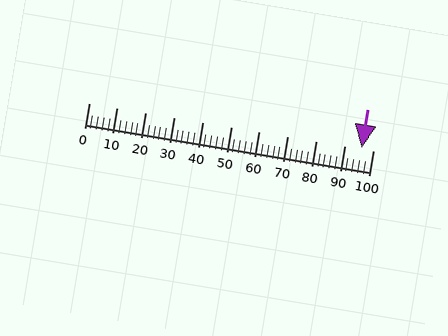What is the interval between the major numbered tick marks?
The major tick marks are spaced 10 units apart.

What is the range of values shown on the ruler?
The ruler shows values from 0 to 100.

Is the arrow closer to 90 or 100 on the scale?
The arrow is closer to 100.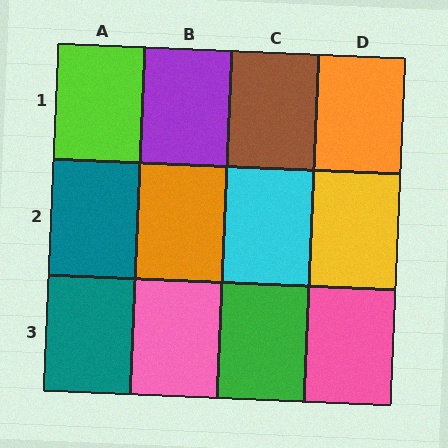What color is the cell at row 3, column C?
Green.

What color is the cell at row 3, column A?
Teal.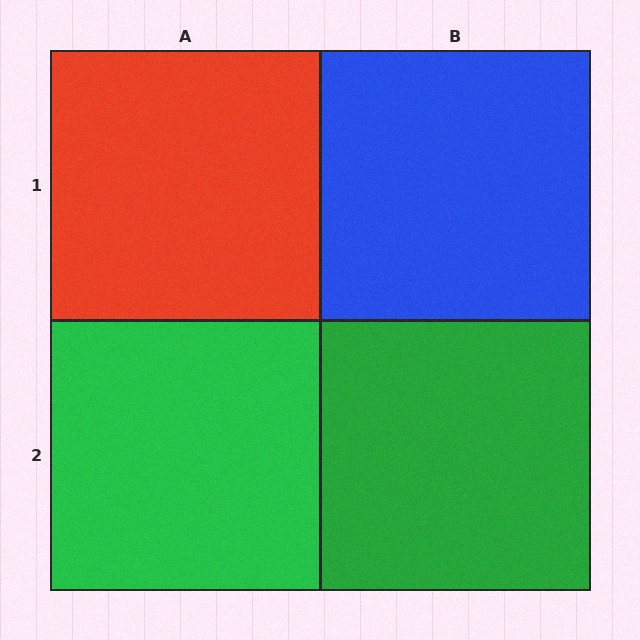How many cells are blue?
1 cell is blue.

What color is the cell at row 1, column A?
Red.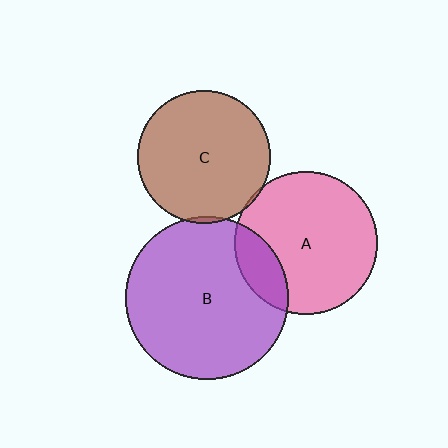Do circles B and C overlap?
Yes.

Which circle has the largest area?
Circle B (purple).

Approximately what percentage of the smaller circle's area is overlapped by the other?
Approximately 5%.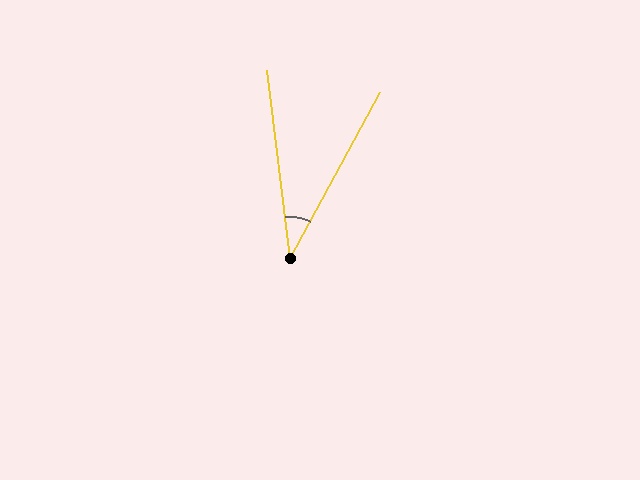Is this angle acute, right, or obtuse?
It is acute.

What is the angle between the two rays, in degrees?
Approximately 35 degrees.